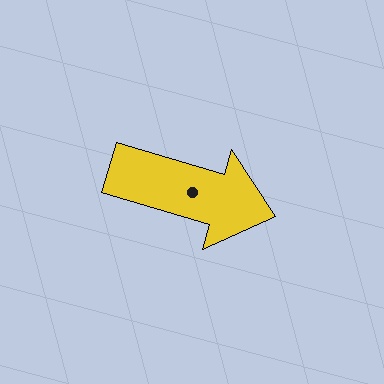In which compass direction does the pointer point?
East.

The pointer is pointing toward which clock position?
Roughly 4 o'clock.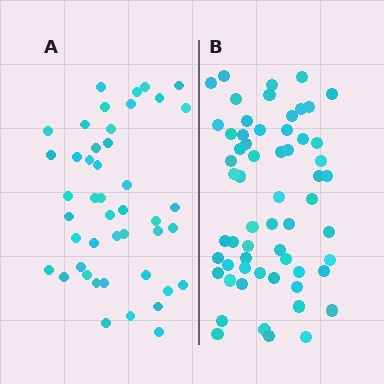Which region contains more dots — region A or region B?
Region B (the right region) has more dots.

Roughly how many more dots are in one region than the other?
Region B has approximately 15 more dots than region A.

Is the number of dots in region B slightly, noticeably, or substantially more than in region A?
Region B has noticeably more, but not dramatically so. The ratio is roughly 1.3 to 1.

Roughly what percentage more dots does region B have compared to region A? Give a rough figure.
About 35% more.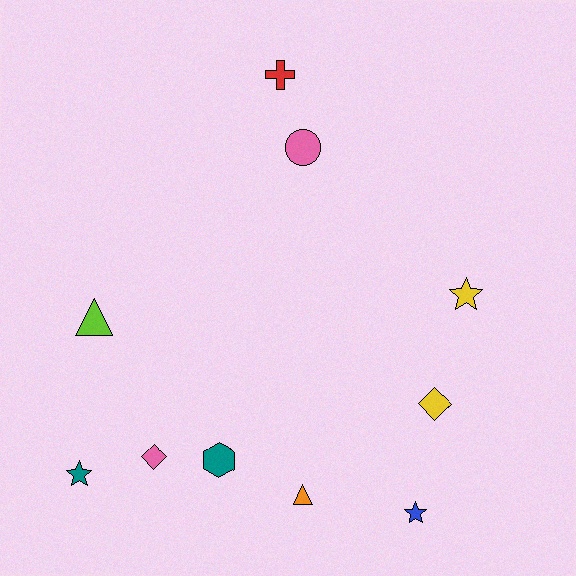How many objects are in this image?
There are 10 objects.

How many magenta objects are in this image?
There are no magenta objects.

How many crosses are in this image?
There is 1 cross.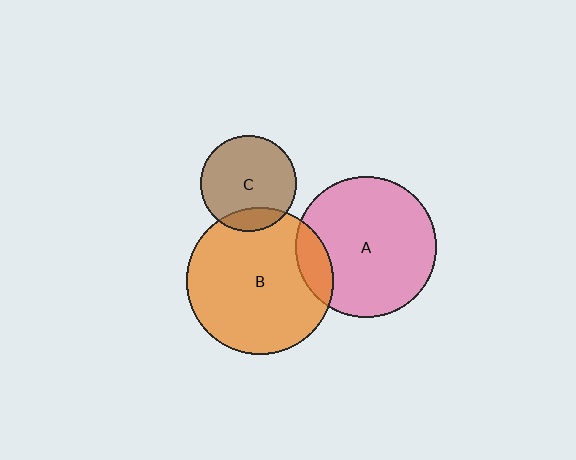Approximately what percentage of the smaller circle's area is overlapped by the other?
Approximately 15%.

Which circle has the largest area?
Circle B (orange).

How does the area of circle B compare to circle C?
Approximately 2.3 times.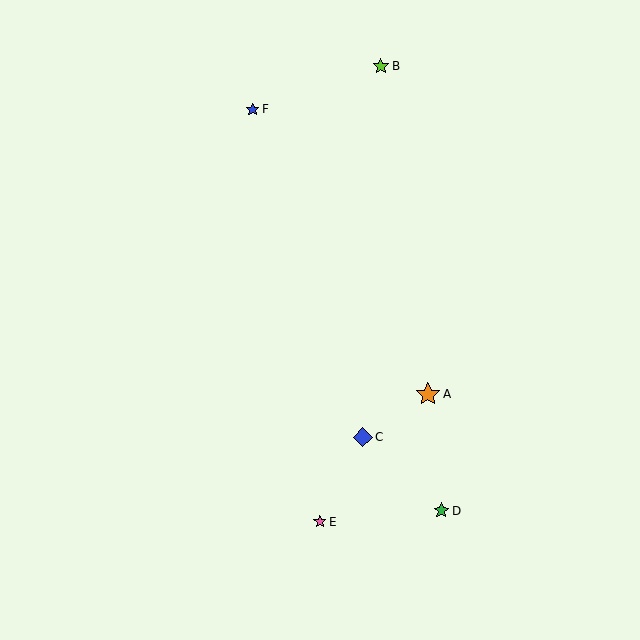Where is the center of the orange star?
The center of the orange star is at (428, 394).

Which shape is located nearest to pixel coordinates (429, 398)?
The orange star (labeled A) at (428, 394) is nearest to that location.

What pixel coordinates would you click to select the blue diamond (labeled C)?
Click at (363, 437) to select the blue diamond C.